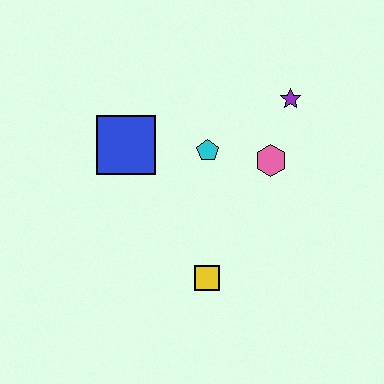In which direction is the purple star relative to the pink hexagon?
The purple star is above the pink hexagon.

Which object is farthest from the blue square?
The purple star is farthest from the blue square.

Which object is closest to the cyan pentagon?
The pink hexagon is closest to the cyan pentagon.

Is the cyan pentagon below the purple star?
Yes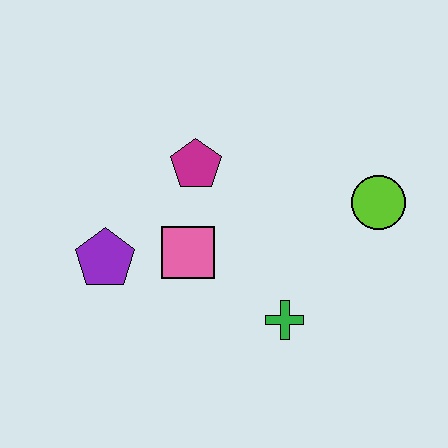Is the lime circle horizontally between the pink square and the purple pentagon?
No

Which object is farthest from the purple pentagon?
The lime circle is farthest from the purple pentagon.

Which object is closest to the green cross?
The pink square is closest to the green cross.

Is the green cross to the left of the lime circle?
Yes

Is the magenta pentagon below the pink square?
No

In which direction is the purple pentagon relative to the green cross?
The purple pentagon is to the left of the green cross.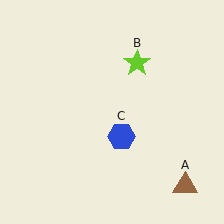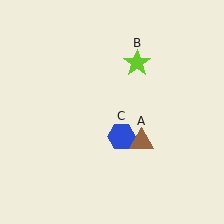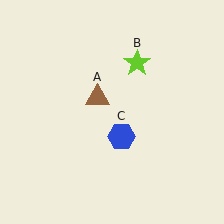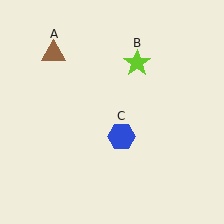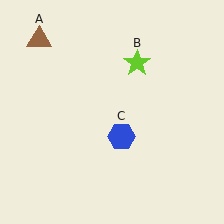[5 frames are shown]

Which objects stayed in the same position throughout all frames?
Lime star (object B) and blue hexagon (object C) remained stationary.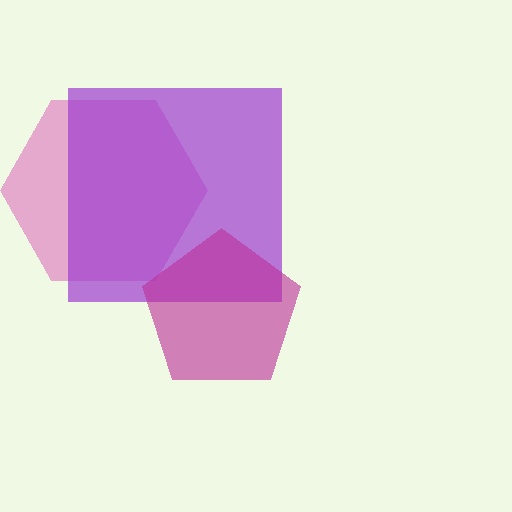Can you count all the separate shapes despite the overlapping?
Yes, there are 3 separate shapes.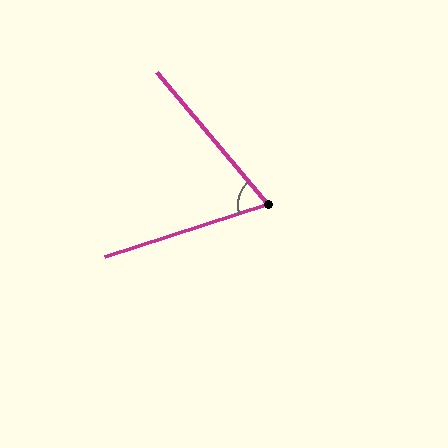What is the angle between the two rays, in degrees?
Approximately 68 degrees.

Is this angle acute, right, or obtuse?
It is acute.